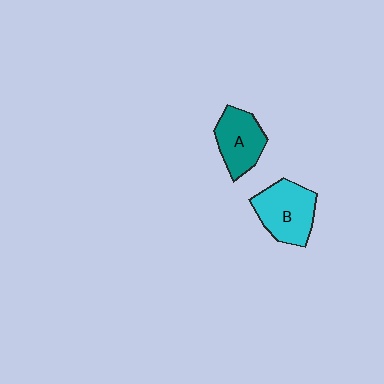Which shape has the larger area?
Shape B (cyan).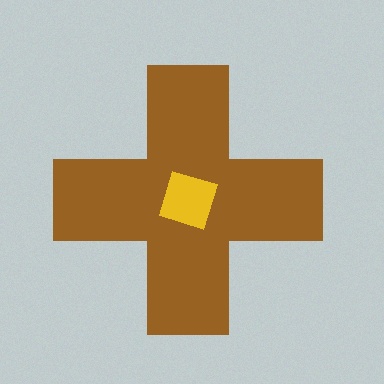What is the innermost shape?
The yellow square.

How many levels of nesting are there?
2.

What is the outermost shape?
The brown cross.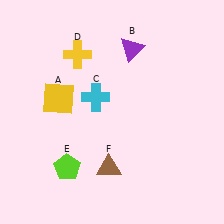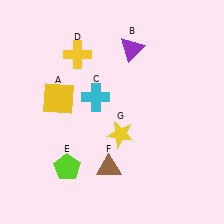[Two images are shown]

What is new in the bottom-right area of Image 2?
A yellow star (G) was added in the bottom-right area of Image 2.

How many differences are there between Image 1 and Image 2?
There is 1 difference between the two images.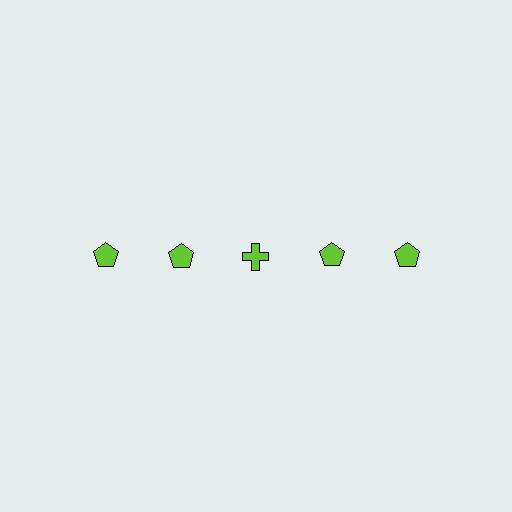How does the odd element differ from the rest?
It has a different shape: cross instead of pentagon.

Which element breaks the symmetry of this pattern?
The lime cross in the top row, center column breaks the symmetry. All other shapes are lime pentagons.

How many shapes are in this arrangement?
There are 5 shapes arranged in a grid pattern.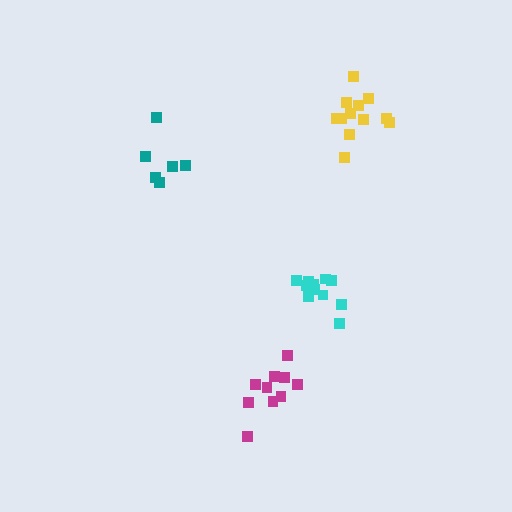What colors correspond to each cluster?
The clusters are colored: cyan, teal, yellow, magenta.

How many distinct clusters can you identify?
There are 4 distinct clusters.